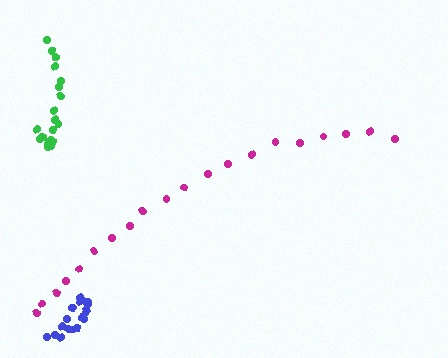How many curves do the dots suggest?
There are 3 distinct paths.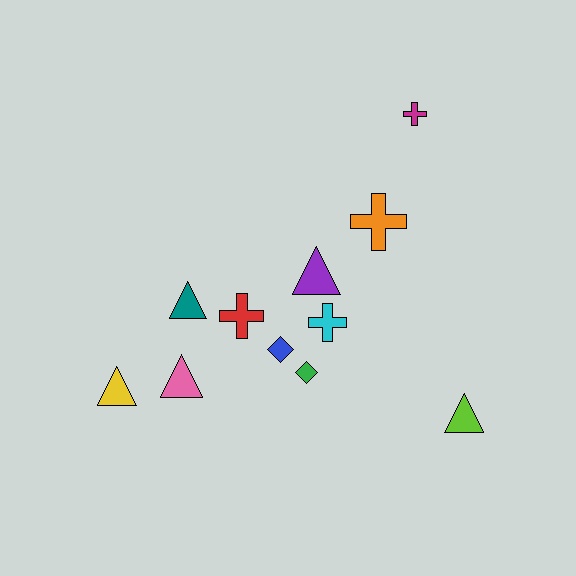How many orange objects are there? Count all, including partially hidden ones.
There is 1 orange object.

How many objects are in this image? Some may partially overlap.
There are 11 objects.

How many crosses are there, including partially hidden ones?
There are 4 crosses.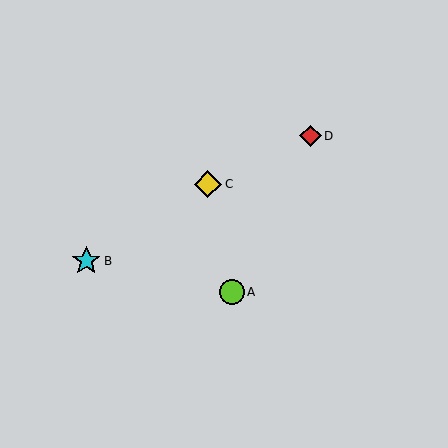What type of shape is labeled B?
Shape B is a cyan star.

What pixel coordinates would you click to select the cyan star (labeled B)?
Click at (86, 261) to select the cyan star B.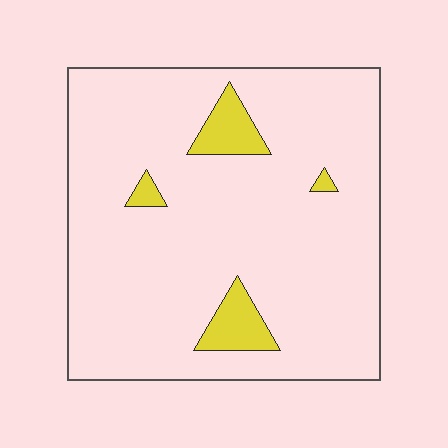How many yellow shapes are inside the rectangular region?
4.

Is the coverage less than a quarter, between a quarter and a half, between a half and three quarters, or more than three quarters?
Less than a quarter.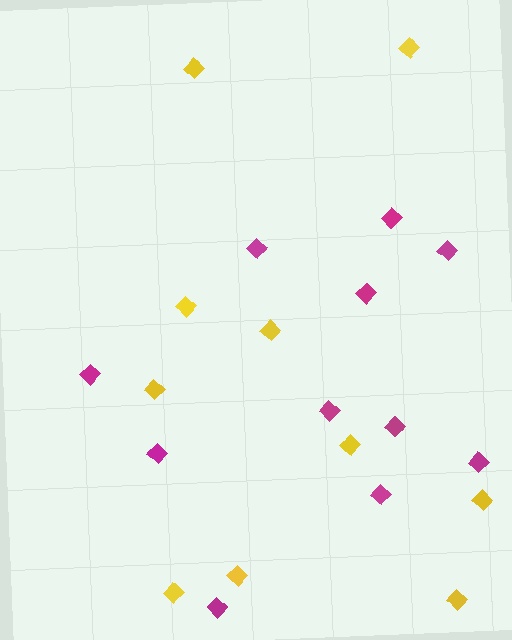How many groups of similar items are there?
There are 2 groups: one group of yellow diamonds (10) and one group of magenta diamonds (11).